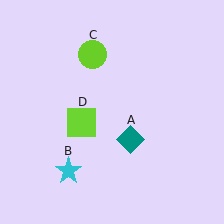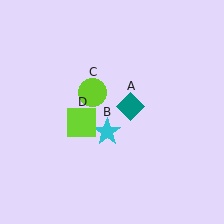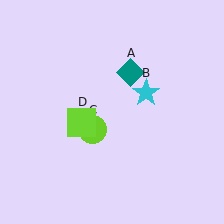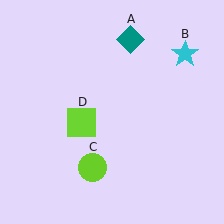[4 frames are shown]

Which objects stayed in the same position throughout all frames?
Lime square (object D) remained stationary.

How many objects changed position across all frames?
3 objects changed position: teal diamond (object A), cyan star (object B), lime circle (object C).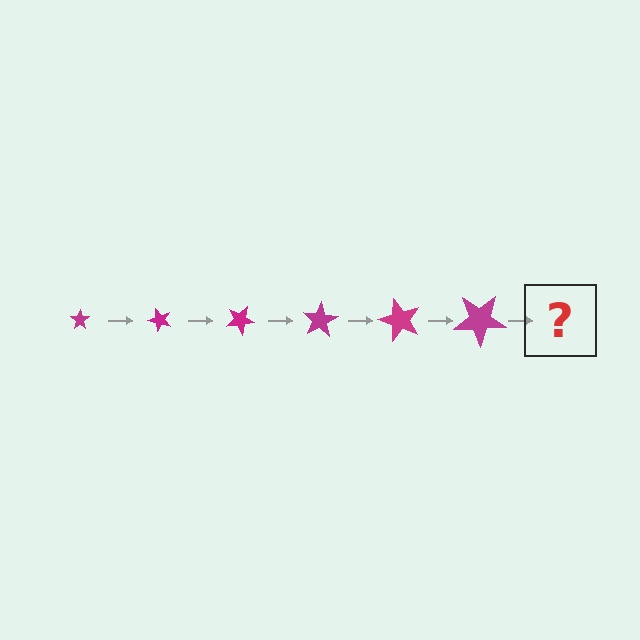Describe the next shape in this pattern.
It should be a star, larger than the previous one and rotated 300 degrees from the start.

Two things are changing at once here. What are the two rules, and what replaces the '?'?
The two rules are that the star grows larger each step and it rotates 50 degrees each step. The '?' should be a star, larger than the previous one and rotated 300 degrees from the start.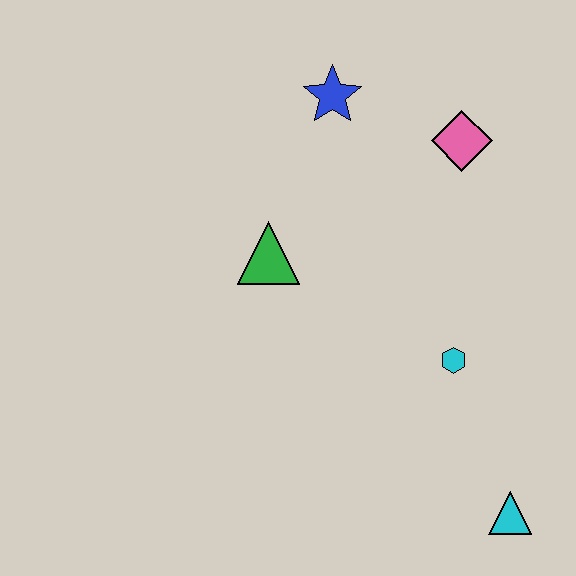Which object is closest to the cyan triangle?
The cyan hexagon is closest to the cyan triangle.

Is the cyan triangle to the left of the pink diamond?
No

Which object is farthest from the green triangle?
The cyan triangle is farthest from the green triangle.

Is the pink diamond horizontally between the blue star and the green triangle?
No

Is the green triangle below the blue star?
Yes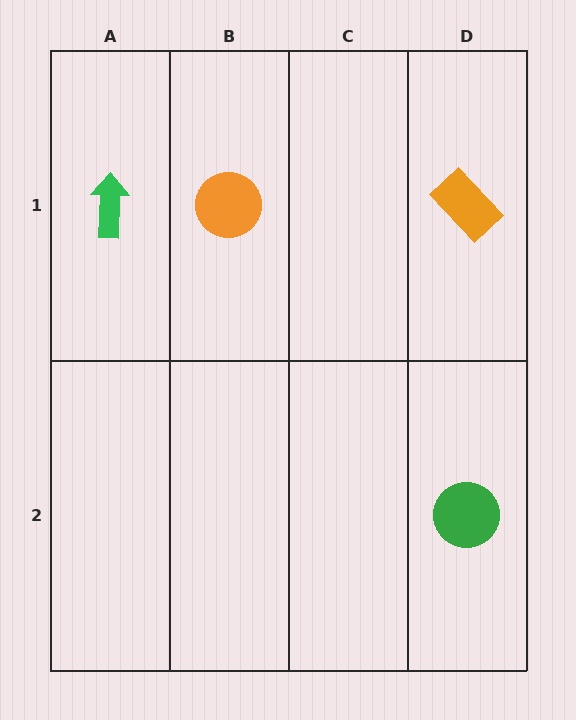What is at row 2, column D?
A green circle.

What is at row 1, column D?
An orange rectangle.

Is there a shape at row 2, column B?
No, that cell is empty.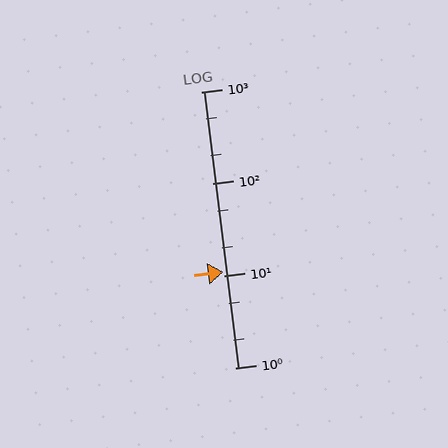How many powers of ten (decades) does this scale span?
The scale spans 3 decades, from 1 to 1000.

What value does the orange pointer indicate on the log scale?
The pointer indicates approximately 11.